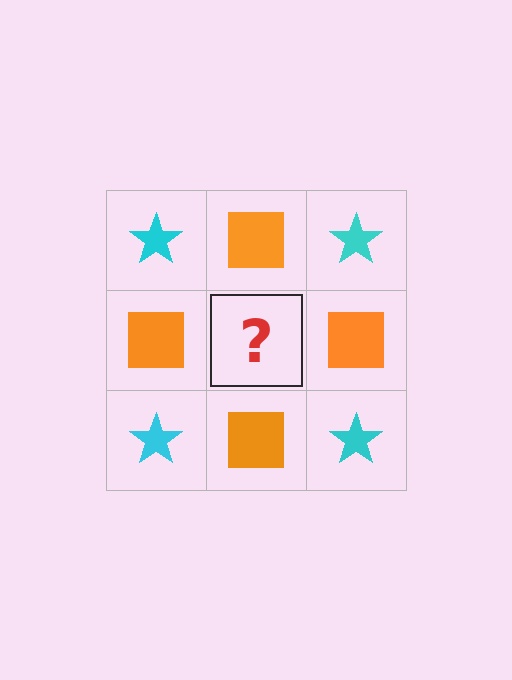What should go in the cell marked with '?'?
The missing cell should contain a cyan star.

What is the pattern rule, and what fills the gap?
The rule is that it alternates cyan star and orange square in a checkerboard pattern. The gap should be filled with a cyan star.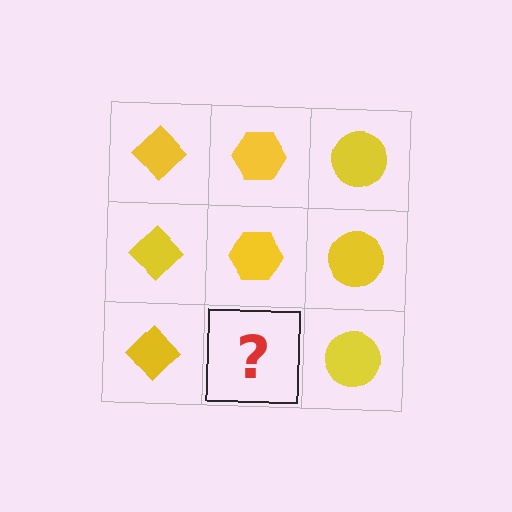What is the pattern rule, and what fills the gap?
The rule is that each column has a consistent shape. The gap should be filled with a yellow hexagon.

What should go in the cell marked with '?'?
The missing cell should contain a yellow hexagon.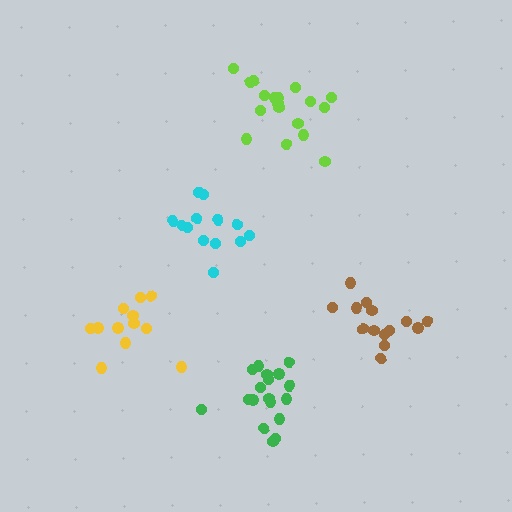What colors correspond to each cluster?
The clusters are colored: brown, yellow, lime, cyan, green.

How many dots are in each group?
Group 1: 14 dots, Group 2: 12 dots, Group 3: 18 dots, Group 4: 14 dots, Group 5: 18 dots (76 total).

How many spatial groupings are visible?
There are 5 spatial groupings.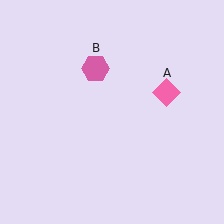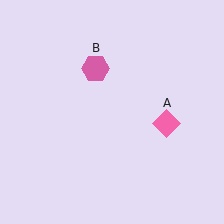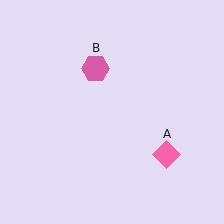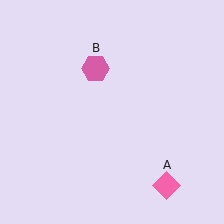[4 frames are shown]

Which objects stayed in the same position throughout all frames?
Pink hexagon (object B) remained stationary.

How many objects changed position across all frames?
1 object changed position: pink diamond (object A).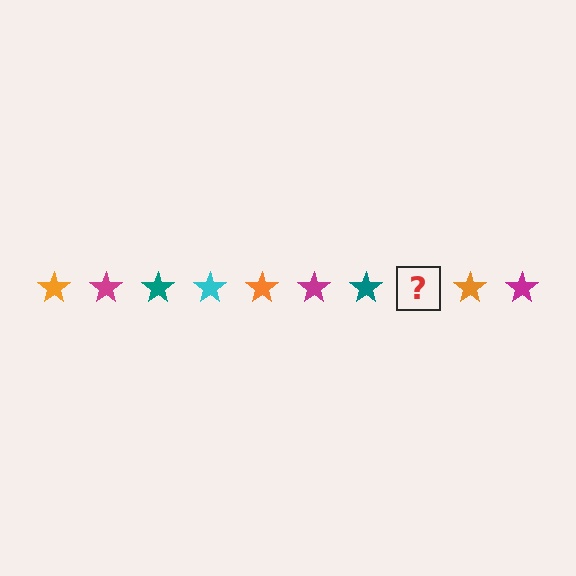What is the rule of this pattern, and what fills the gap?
The rule is that the pattern cycles through orange, magenta, teal, cyan stars. The gap should be filled with a cyan star.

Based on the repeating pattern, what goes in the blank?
The blank should be a cyan star.